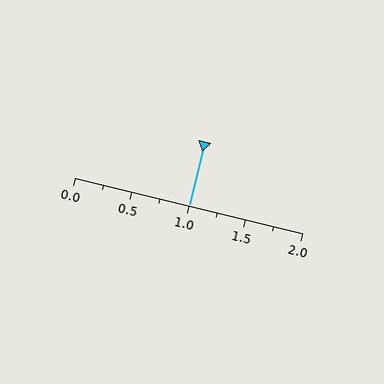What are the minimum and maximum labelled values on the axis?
The axis runs from 0.0 to 2.0.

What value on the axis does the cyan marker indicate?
The marker indicates approximately 1.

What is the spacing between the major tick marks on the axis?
The major ticks are spaced 0.5 apart.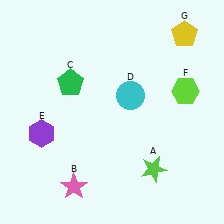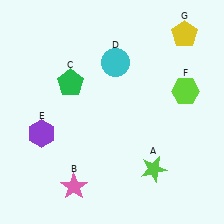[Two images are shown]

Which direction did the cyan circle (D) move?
The cyan circle (D) moved up.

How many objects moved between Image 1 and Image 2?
1 object moved between the two images.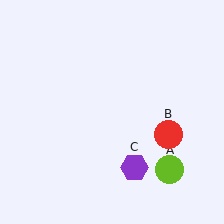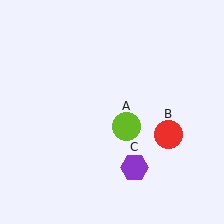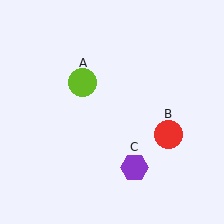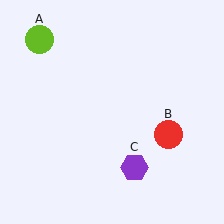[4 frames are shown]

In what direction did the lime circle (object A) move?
The lime circle (object A) moved up and to the left.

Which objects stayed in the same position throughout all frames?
Red circle (object B) and purple hexagon (object C) remained stationary.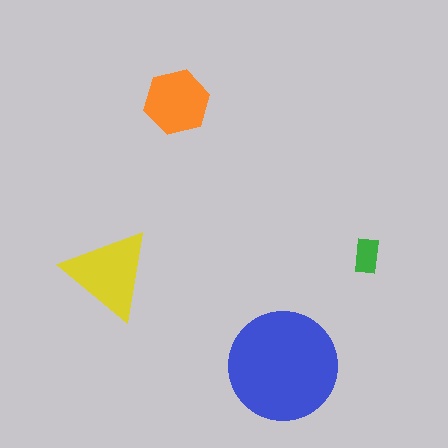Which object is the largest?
The blue circle.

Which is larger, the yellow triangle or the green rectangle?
The yellow triangle.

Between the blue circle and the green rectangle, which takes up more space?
The blue circle.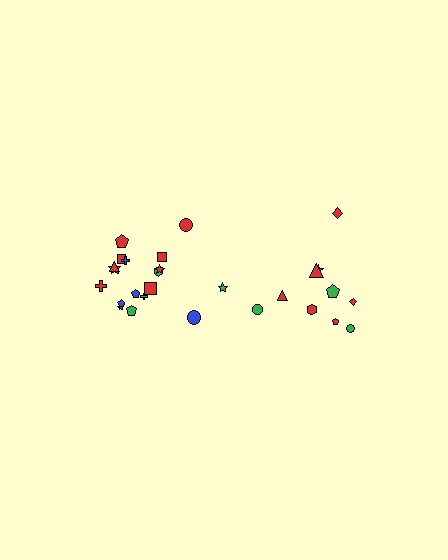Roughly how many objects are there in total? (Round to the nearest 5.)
Roughly 30 objects in total.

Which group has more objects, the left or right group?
The left group.